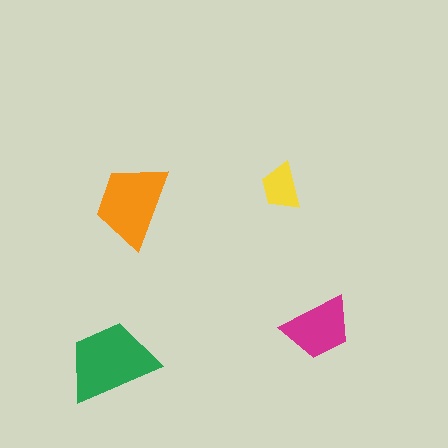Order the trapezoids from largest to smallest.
the green one, the orange one, the magenta one, the yellow one.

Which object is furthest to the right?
The magenta trapezoid is rightmost.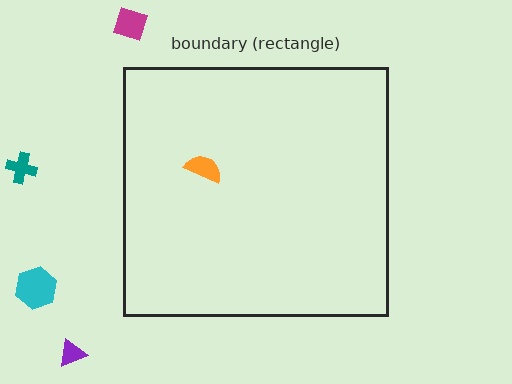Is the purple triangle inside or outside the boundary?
Outside.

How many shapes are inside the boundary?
1 inside, 4 outside.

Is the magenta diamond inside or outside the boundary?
Outside.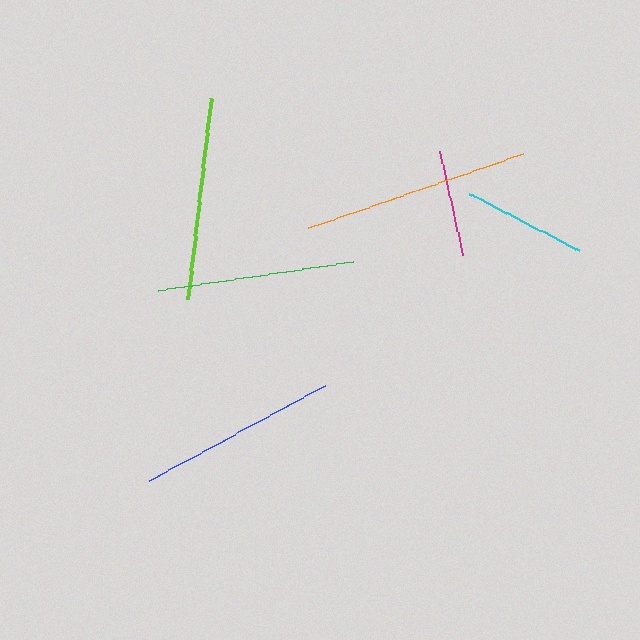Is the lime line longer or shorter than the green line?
The lime line is longer than the green line.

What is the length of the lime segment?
The lime segment is approximately 202 pixels long.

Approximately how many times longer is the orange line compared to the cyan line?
The orange line is approximately 1.8 times the length of the cyan line.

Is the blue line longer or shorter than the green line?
The blue line is longer than the green line.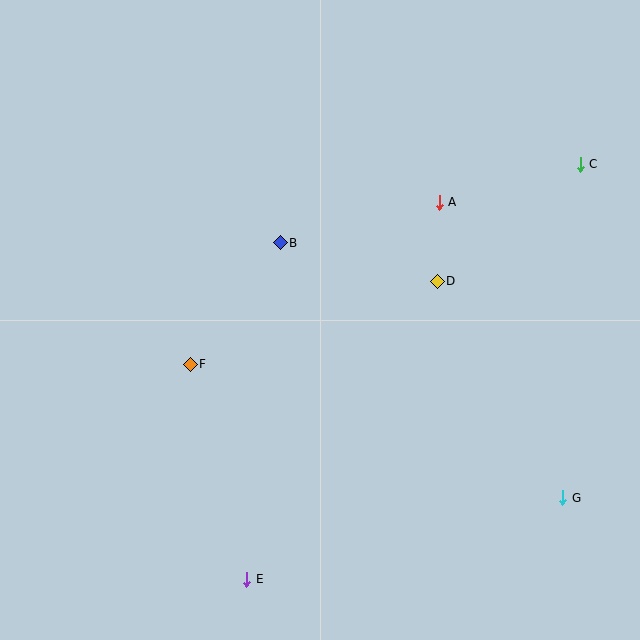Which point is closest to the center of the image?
Point B at (280, 243) is closest to the center.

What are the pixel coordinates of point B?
Point B is at (280, 243).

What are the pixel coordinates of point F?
Point F is at (190, 364).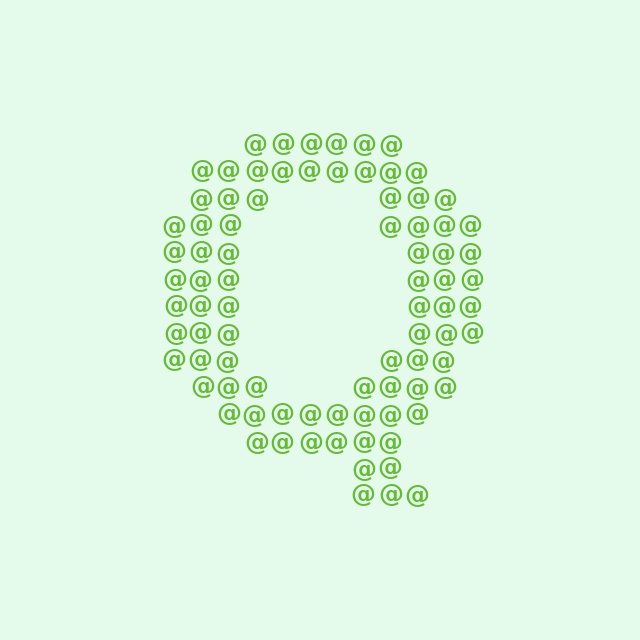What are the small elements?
The small elements are at signs.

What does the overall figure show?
The overall figure shows the letter Q.